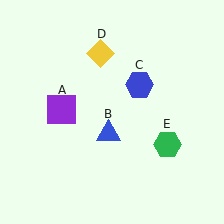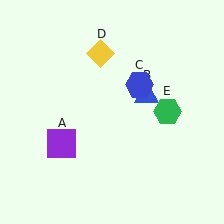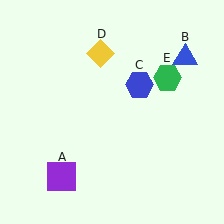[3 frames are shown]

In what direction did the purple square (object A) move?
The purple square (object A) moved down.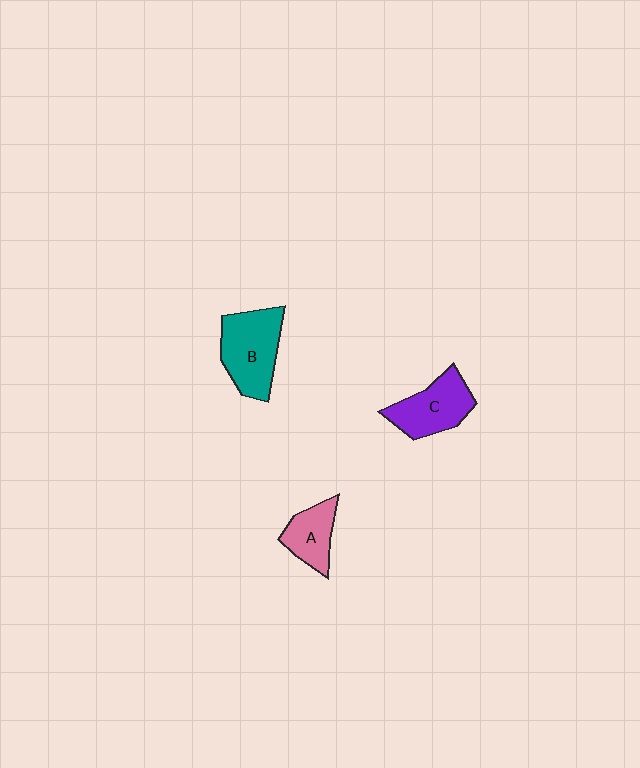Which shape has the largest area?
Shape B (teal).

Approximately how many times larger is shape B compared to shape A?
Approximately 1.6 times.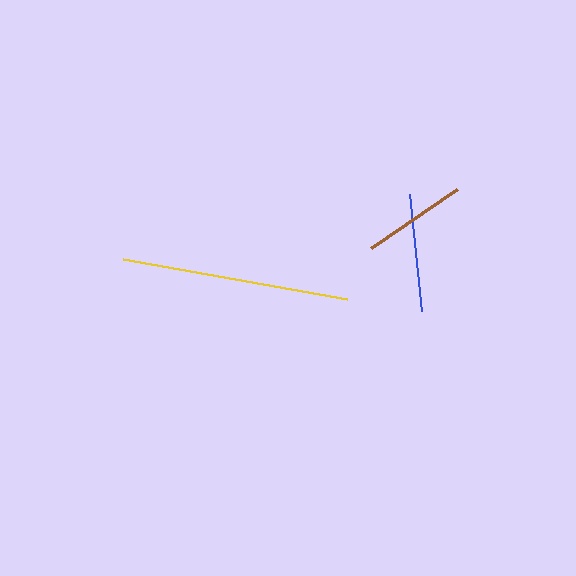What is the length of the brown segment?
The brown segment is approximately 104 pixels long.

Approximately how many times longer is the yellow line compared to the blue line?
The yellow line is approximately 1.9 times the length of the blue line.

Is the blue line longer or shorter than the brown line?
The blue line is longer than the brown line.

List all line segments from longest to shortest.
From longest to shortest: yellow, blue, brown.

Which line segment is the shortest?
The brown line is the shortest at approximately 104 pixels.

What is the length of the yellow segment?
The yellow segment is approximately 227 pixels long.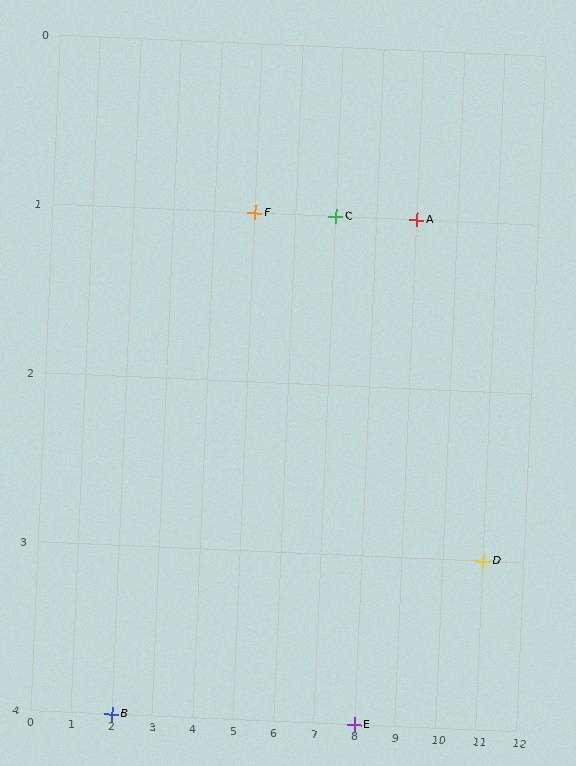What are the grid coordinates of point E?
Point E is at grid coordinates (8, 4).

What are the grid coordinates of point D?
Point D is at grid coordinates (11, 3).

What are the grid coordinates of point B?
Point B is at grid coordinates (2, 4).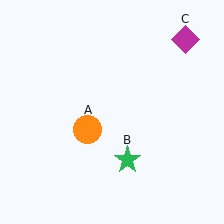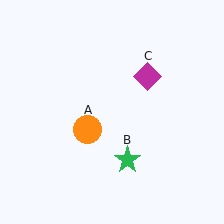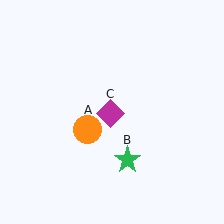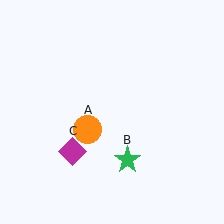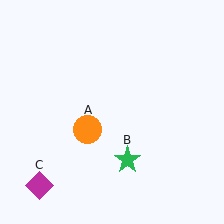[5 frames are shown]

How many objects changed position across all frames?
1 object changed position: magenta diamond (object C).